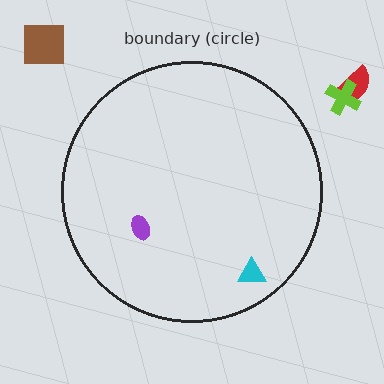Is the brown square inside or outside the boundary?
Outside.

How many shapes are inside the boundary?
2 inside, 3 outside.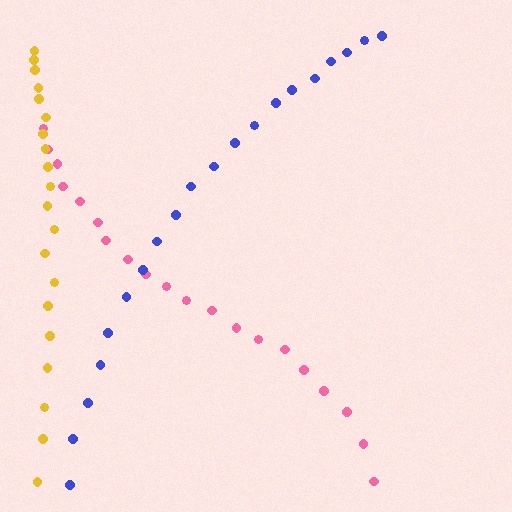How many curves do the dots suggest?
There are 3 distinct paths.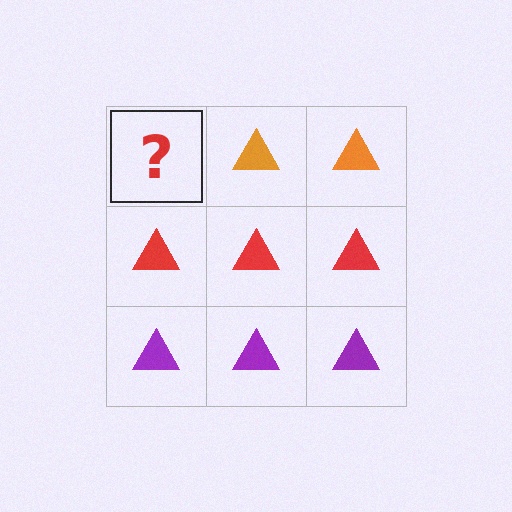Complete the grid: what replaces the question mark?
The question mark should be replaced with an orange triangle.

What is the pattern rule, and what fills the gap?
The rule is that each row has a consistent color. The gap should be filled with an orange triangle.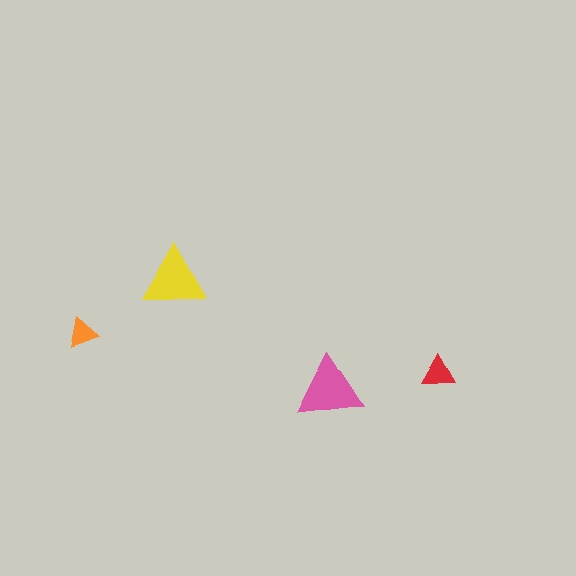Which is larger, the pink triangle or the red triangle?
The pink one.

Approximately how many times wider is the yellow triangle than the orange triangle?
About 2 times wider.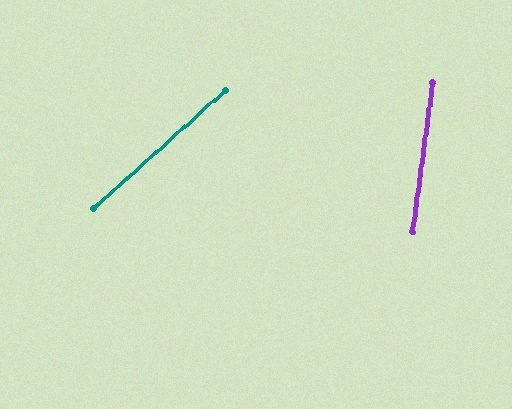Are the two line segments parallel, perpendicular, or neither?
Neither parallel nor perpendicular — they differ by about 41°.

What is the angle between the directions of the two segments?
Approximately 41 degrees.